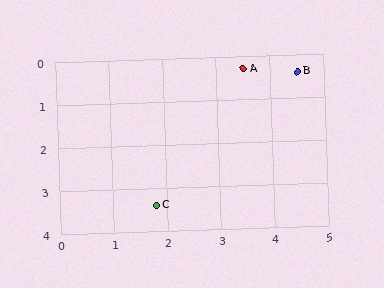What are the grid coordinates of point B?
Point B is at approximately (4.5, 0.4).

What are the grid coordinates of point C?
Point C is at approximately (1.8, 3.4).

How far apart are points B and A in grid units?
Points B and A are about 1.0 grid units apart.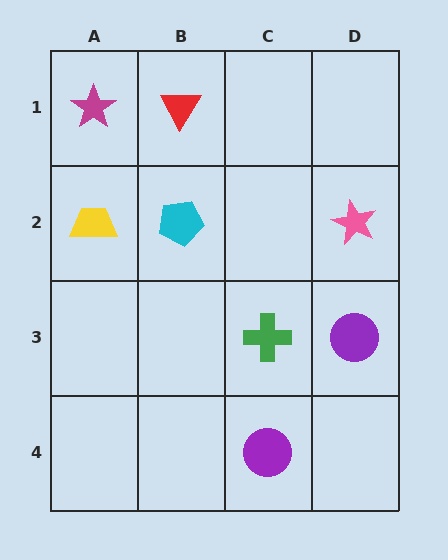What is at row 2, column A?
A yellow trapezoid.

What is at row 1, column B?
A red triangle.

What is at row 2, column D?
A pink star.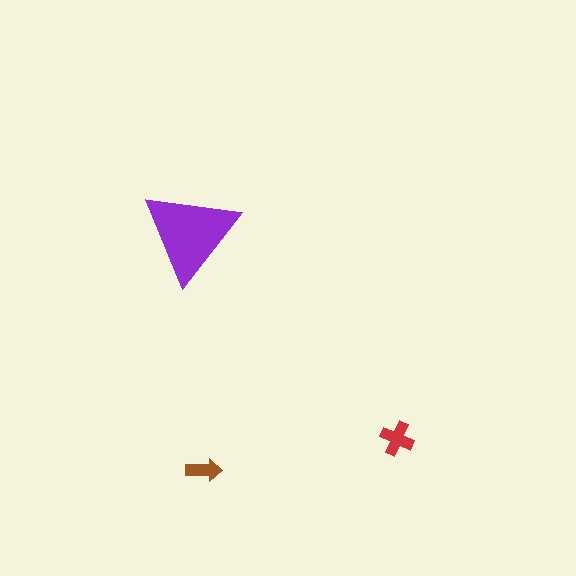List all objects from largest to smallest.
The purple triangle, the red cross, the brown arrow.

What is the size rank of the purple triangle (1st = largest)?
1st.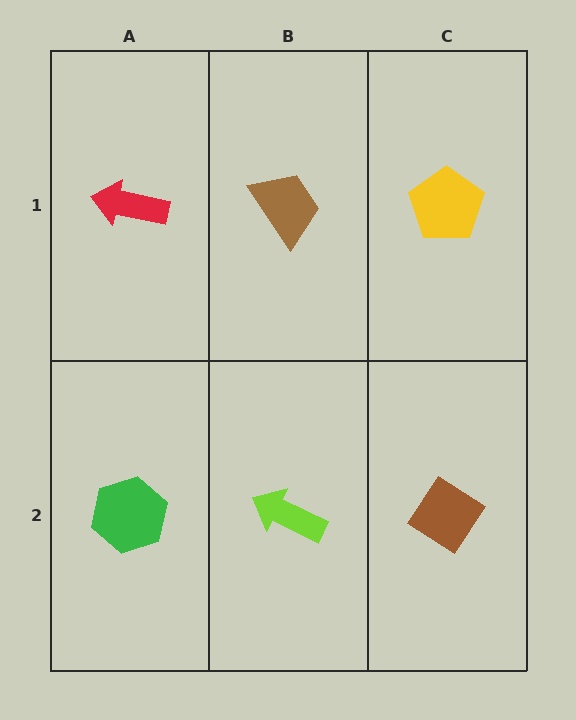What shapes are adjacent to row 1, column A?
A green hexagon (row 2, column A), a brown trapezoid (row 1, column B).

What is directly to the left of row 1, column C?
A brown trapezoid.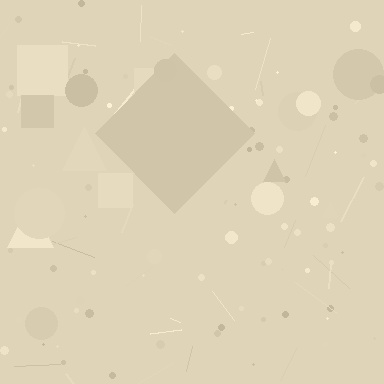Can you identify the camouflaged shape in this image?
The camouflaged shape is a diamond.